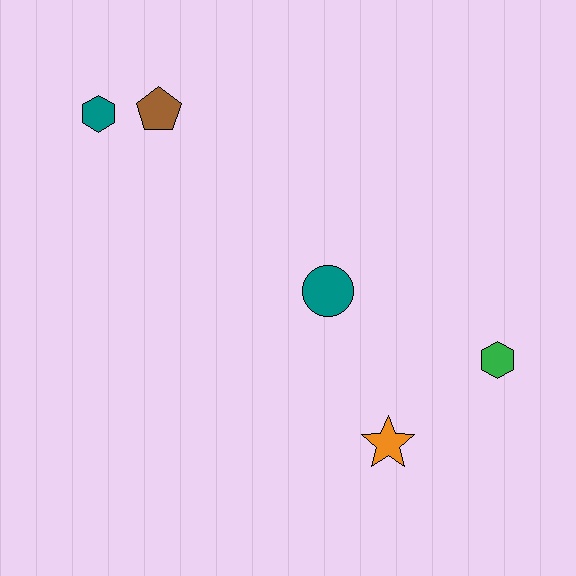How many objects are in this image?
There are 5 objects.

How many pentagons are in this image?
There is 1 pentagon.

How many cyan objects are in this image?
There are no cyan objects.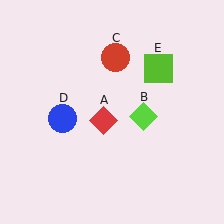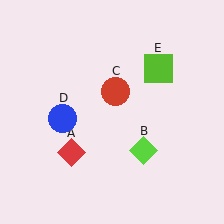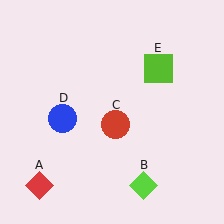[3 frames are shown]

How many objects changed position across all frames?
3 objects changed position: red diamond (object A), lime diamond (object B), red circle (object C).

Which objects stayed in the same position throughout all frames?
Blue circle (object D) and lime square (object E) remained stationary.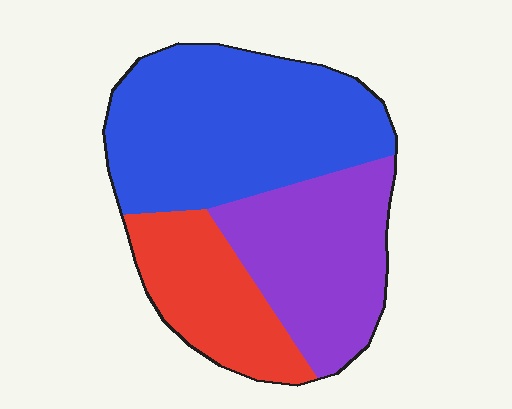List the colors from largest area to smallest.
From largest to smallest: blue, purple, red.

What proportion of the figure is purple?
Purple covers roughly 30% of the figure.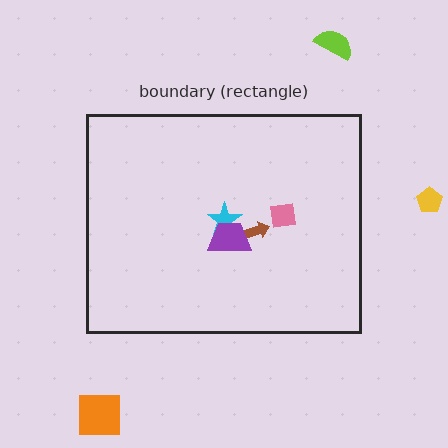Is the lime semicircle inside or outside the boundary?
Outside.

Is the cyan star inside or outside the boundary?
Inside.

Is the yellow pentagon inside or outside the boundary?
Outside.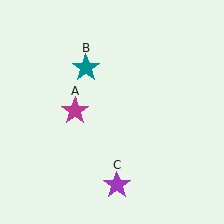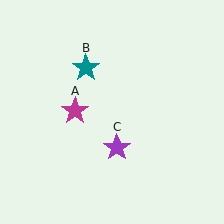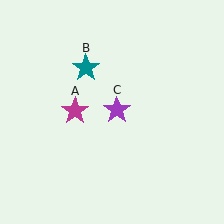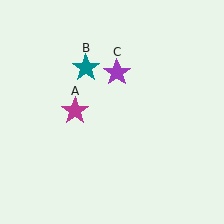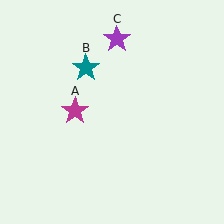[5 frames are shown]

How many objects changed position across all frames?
1 object changed position: purple star (object C).